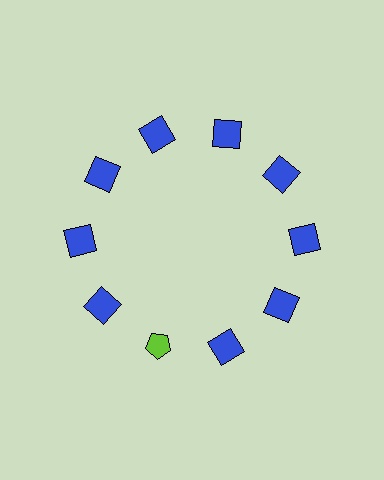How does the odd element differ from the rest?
It differs in both color (lime instead of blue) and shape (pentagon instead of square).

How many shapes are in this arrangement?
There are 10 shapes arranged in a ring pattern.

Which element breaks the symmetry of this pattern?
The lime pentagon at roughly the 7 o'clock position breaks the symmetry. All other shapes are blue squares.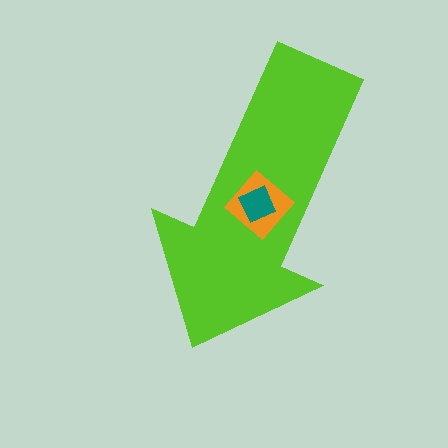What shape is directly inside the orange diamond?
The teal diamond.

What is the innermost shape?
The teal diamond.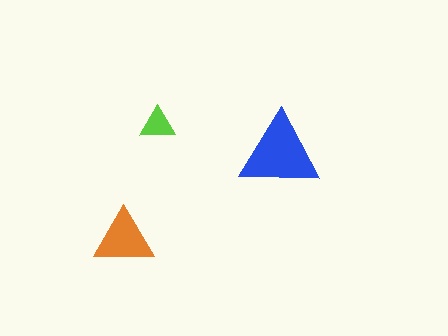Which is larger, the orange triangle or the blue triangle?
The blue one.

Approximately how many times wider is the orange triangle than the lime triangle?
About 1.5 times wider.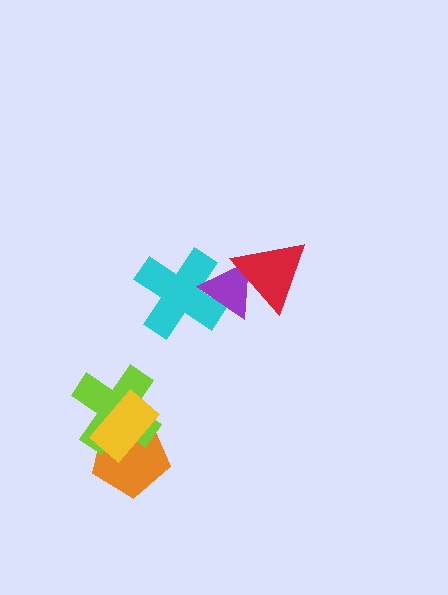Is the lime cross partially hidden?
Yes, it is partially covered by another shape.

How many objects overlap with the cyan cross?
1 object overlaps with the cyan cross.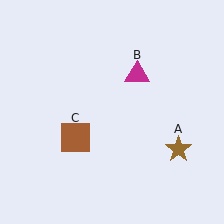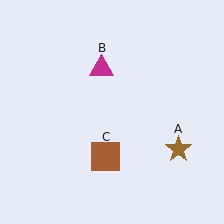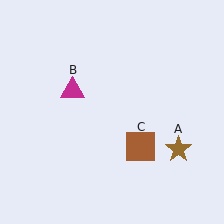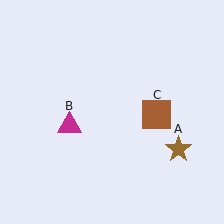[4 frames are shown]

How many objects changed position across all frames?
2 objects changed position: magenta triangle (object B), brown square (object C).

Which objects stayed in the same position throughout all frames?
Brown star (object A) remained stationary.